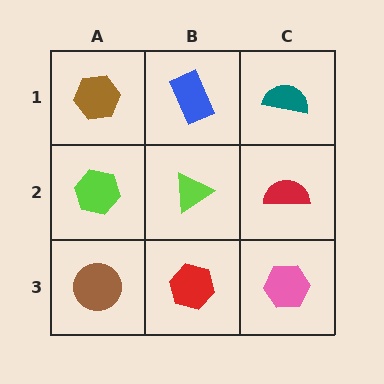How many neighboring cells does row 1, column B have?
3.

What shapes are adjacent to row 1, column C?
A red semicircle (row 2, column C), a blue rectangle (row 1, column B).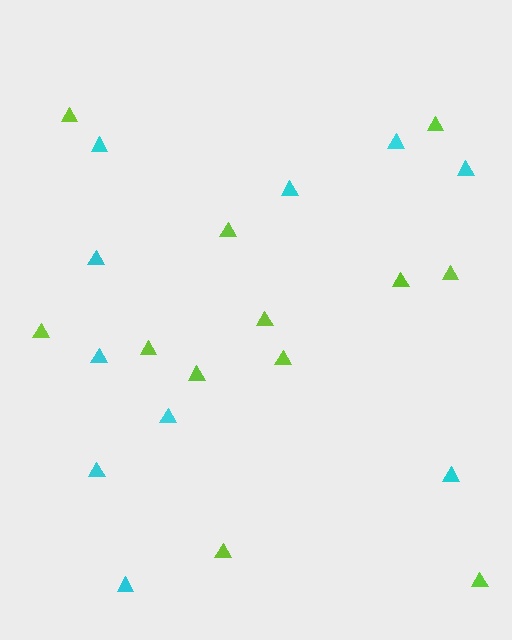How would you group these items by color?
There are 2 groups: one group of lime triangles (12) and one group of cyan triangles (10).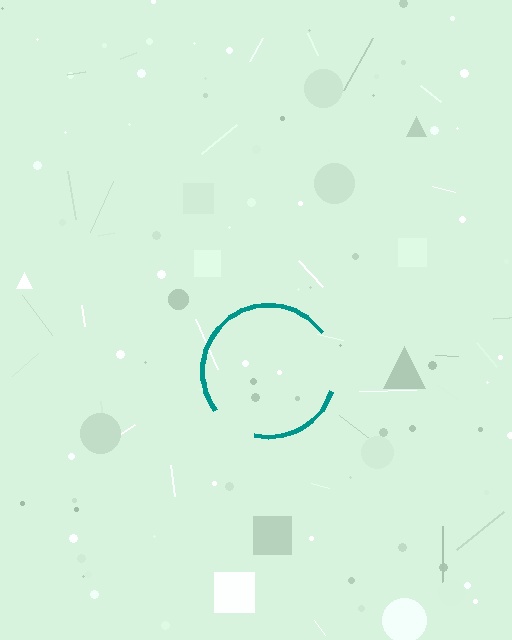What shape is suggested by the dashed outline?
The dashed outline suggests a circle.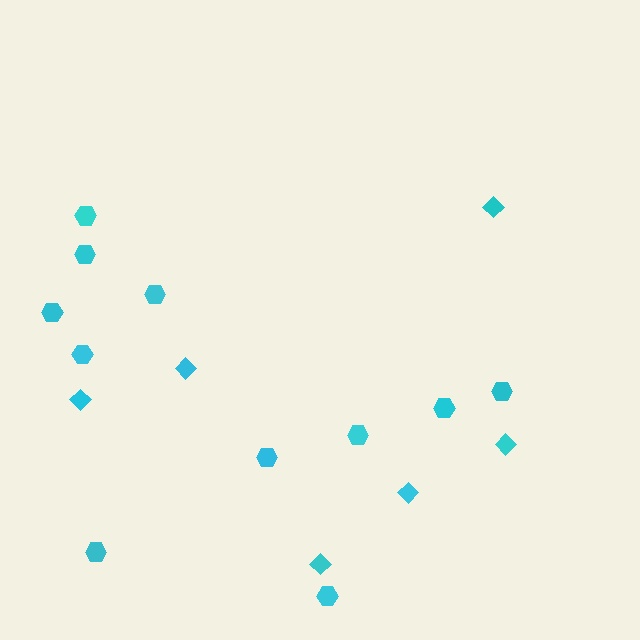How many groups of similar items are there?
There are 2 groups: one group of hexagons (11) and one group of diamonds (6).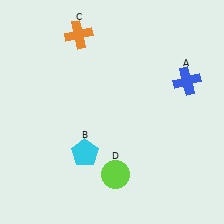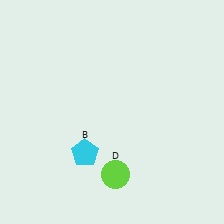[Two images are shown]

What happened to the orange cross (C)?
The orange cross (C) was removed in Image 2. It was in the top-left area of Image 1.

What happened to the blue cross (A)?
The blue cross (A) was removed in Image 2. It was in the top-right area of Image 1.